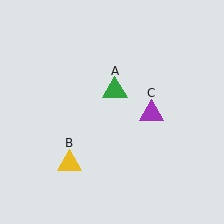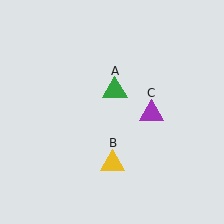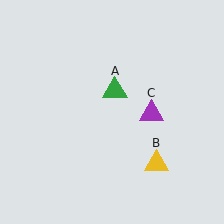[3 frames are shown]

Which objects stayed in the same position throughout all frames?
Green triangle (object A) and purple triangle (object C) remained stationary.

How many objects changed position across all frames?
1 object changed position: yellow triangle (object B).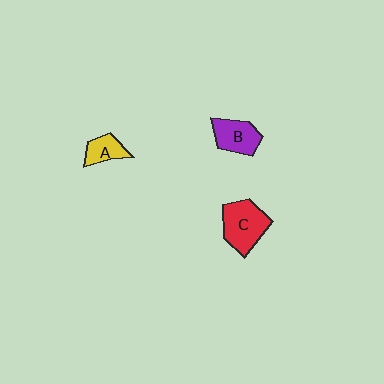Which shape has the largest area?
Shape C (red).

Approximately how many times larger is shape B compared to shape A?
Approximately 1.4 times.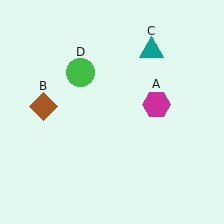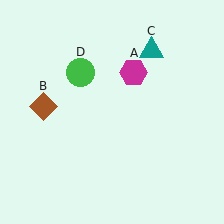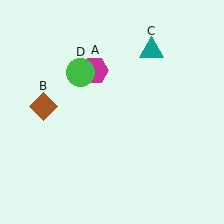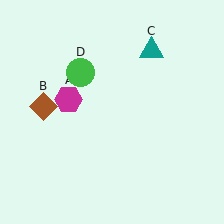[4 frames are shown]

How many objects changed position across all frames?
1 object changed position: magenta hexagon (object A).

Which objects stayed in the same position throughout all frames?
Brown diamond (object B) and teal triangle (object C) and green circle (object D) remained stationary.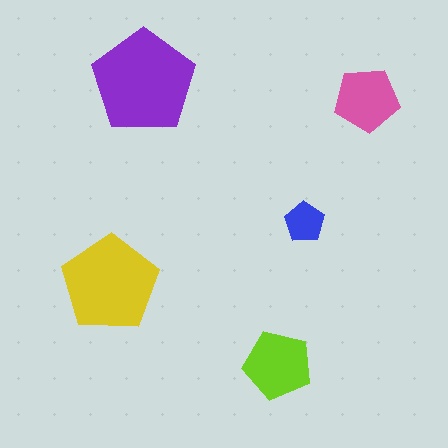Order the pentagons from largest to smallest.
the purple one, the yellow one, the lime one, the pink one, the blue one.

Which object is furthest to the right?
The pink pentagon is rightmost.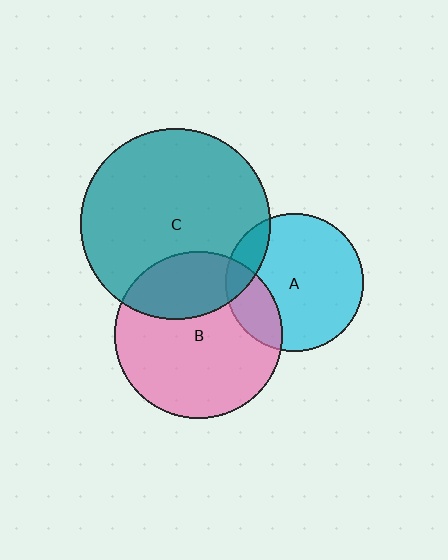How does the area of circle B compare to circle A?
Approximately 1.5 times.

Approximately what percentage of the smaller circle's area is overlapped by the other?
Approximately 15%.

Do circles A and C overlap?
Yes.